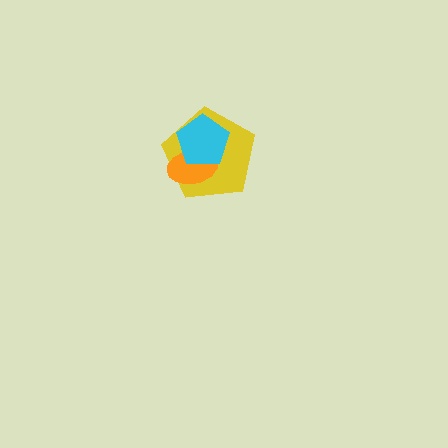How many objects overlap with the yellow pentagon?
2 objects overlap with the yellow pentagon.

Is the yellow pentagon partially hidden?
Yes, it is partially covered by another shape.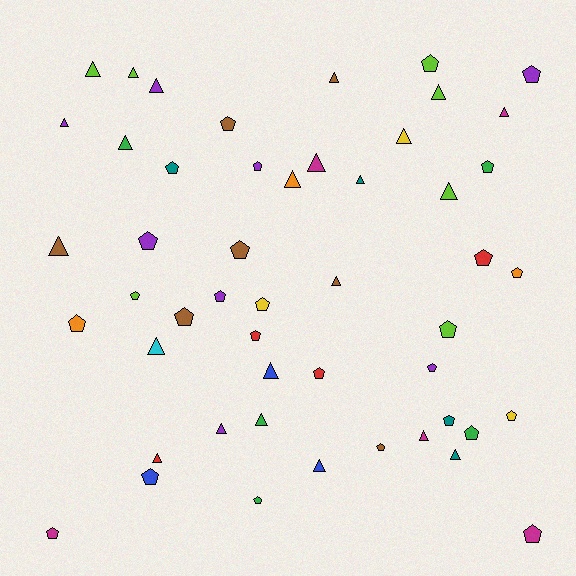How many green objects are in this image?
There are 5 green objects.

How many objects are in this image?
There are 50 objects.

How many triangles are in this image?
There are 23 triangles.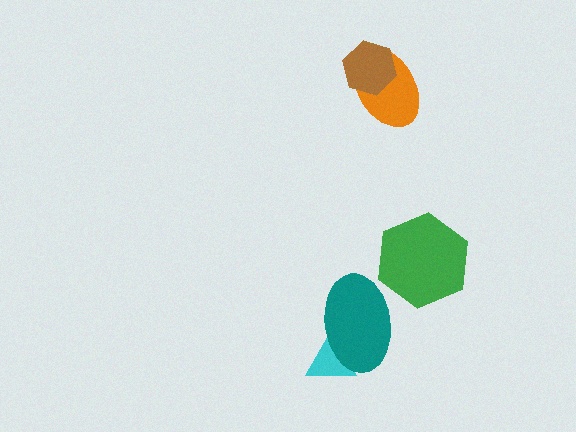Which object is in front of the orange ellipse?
The brown hexagon is in front of the orange ellipse.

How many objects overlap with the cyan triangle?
1 object overlaps with the cyan triangle.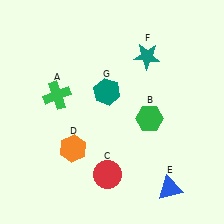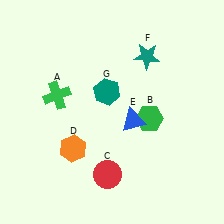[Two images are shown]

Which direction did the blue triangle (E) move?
The blue triangle (E) moved up.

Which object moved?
The blue triangle (E) moved up.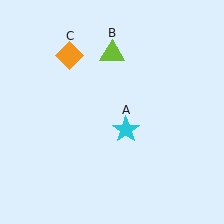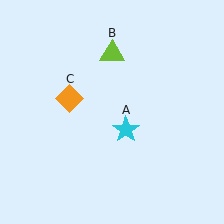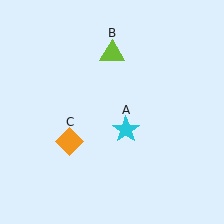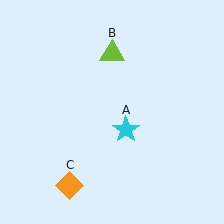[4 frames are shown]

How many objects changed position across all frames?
1 object changed position: orange diamond (object C).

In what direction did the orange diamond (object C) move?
The orange diamond (object C) moved down.